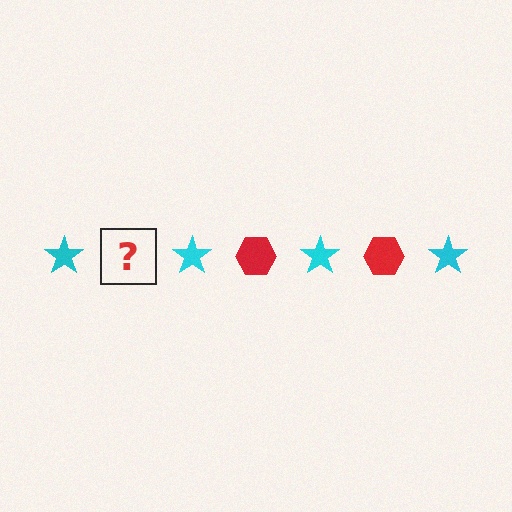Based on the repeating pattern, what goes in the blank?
The blank should be a red hexagon.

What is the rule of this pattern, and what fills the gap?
The rule is that the pattern alternates between cyan star and red hexagon. The gap should be filled with a red hexagon.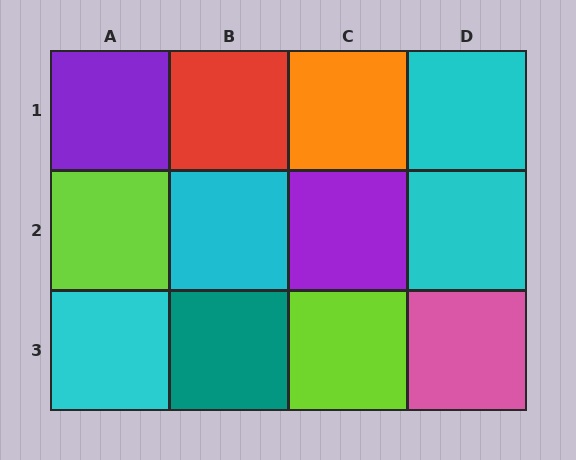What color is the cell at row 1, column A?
Purple.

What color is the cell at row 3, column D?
Pink.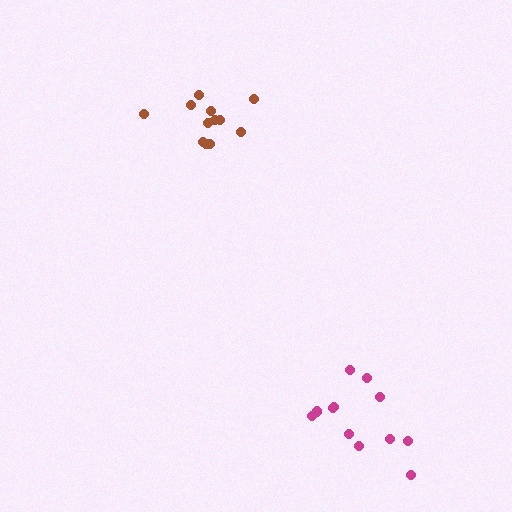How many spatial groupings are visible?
There are 2 spatial groupings.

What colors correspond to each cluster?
The clusters are colored: brown, magenta.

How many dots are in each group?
Group 1: 12 dots, Group 2: 12 dots (24 total).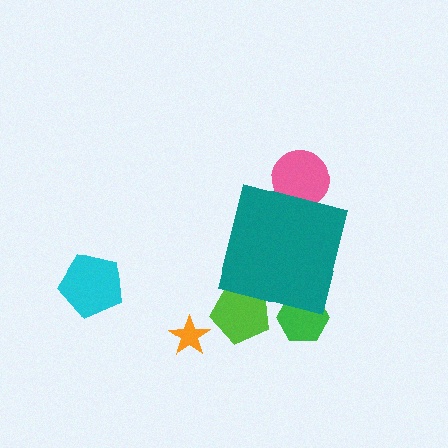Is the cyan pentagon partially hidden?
No, the cyan pentagon is fully visible.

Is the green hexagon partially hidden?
Yes, the green hexagon is partially hidden behind the teal square.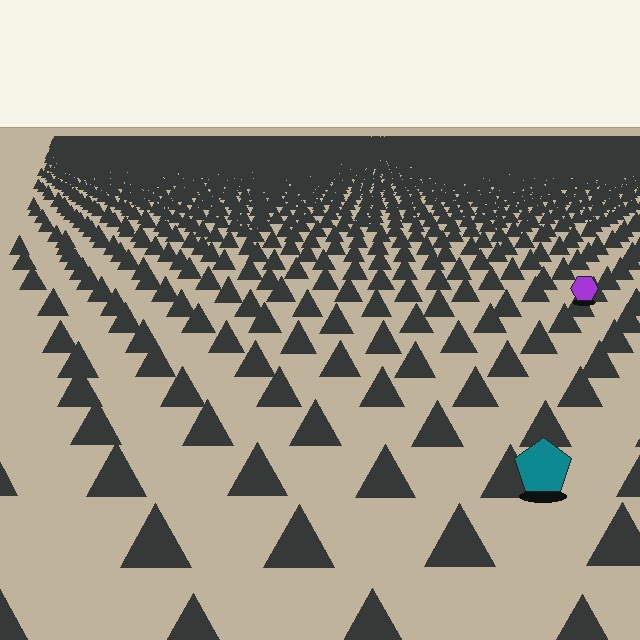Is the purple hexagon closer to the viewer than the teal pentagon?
No. The teal pentagon is closer — you can tell from the texture gradient: the ground texture is coarser near it.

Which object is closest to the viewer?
The teal pentagon is closest. The texture marks near it are larger and more spread out.